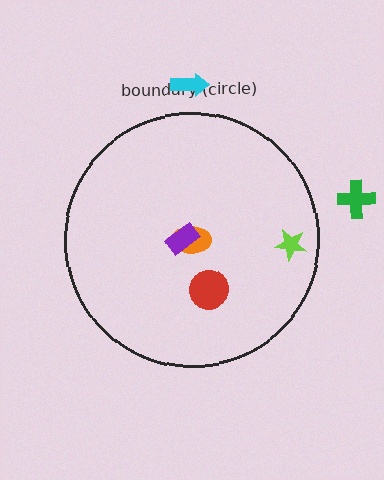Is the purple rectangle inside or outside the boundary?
Inside.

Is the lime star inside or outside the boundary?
Inside.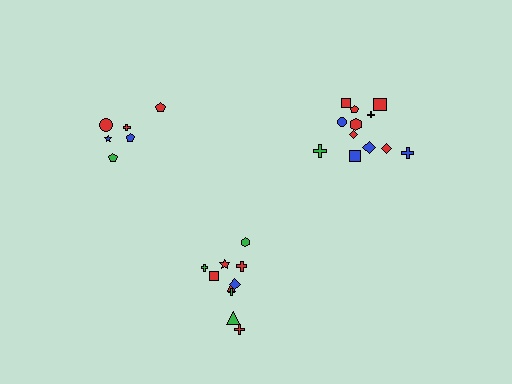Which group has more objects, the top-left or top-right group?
The top-right group.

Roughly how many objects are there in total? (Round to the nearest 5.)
Roughly 30 objects in total.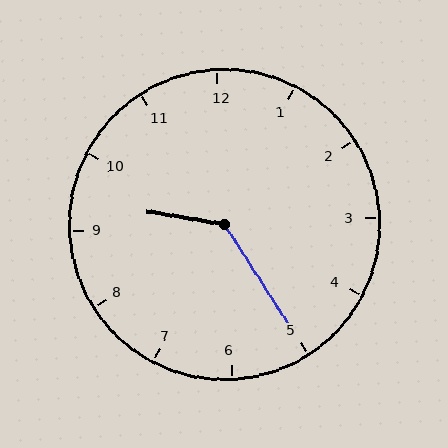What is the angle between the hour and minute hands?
Approximately 132 degrees.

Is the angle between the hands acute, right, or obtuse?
It is obtuse.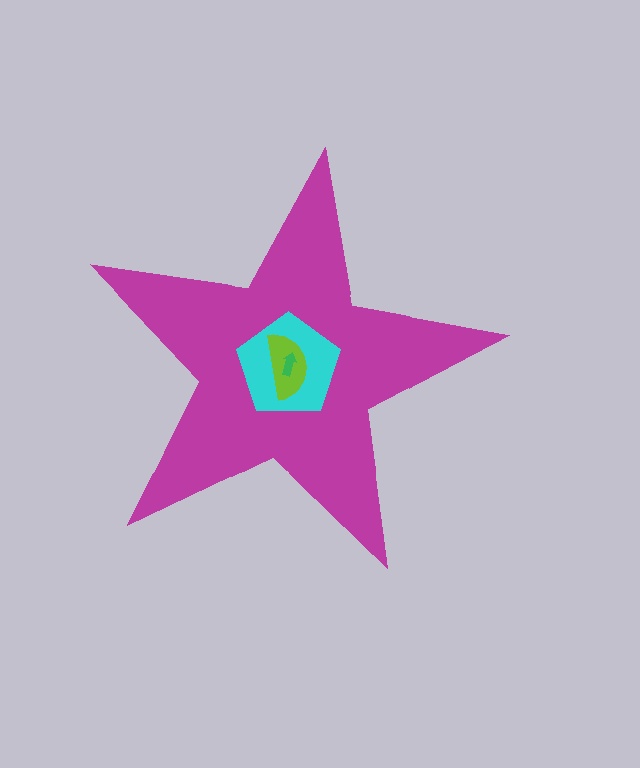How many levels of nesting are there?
4.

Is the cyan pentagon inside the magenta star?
Yes.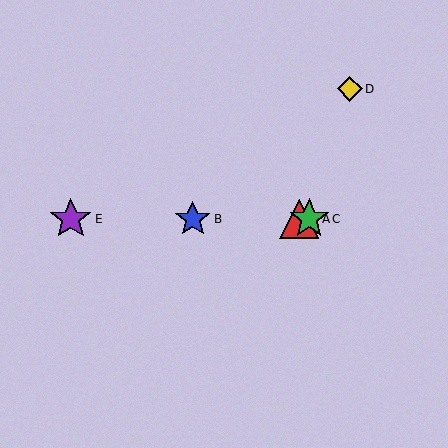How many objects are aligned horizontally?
4 objects (A, B, C, E) are aligned horizontally.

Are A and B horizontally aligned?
Yes, both are at y≈219.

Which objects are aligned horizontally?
Objects A, B, C, E are aligned horizontally.